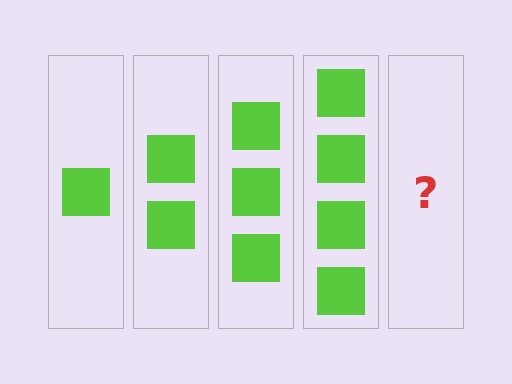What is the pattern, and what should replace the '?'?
The pattern is that each step adds one more square. The '?' should be 5 squares.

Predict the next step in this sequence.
The next step is 5 squares.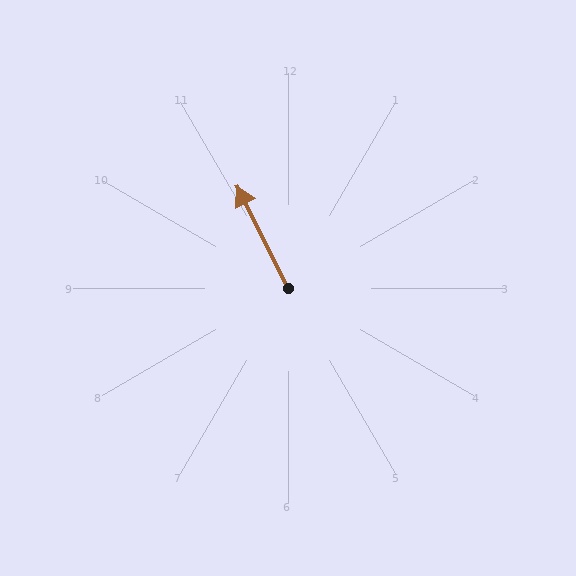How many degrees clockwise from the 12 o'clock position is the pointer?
Approximately 333 degrees.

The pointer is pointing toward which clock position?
Roughly 11 o'clock.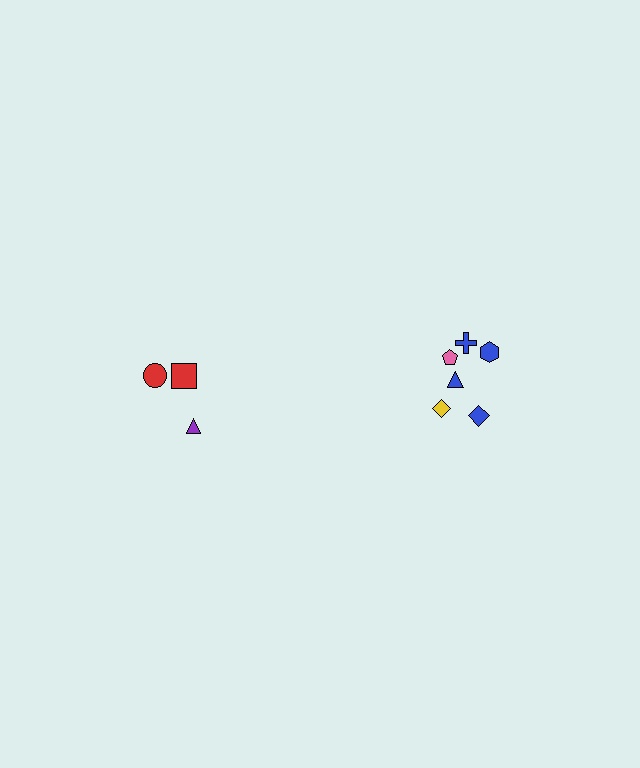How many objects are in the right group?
There are 6 objects.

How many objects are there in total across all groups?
There are 10 objects.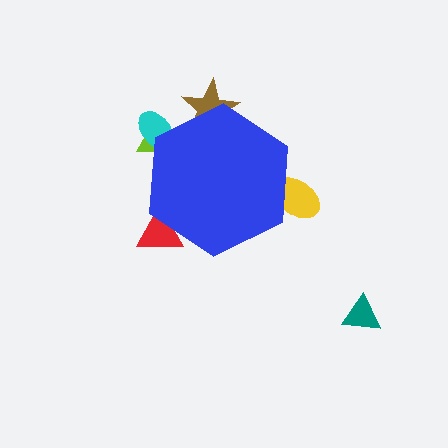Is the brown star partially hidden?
Yes, the brown star is partially hidden behind the blue hexagon.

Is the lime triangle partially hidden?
Yes, the lime triangle is partially hidden behind the blue hexagon.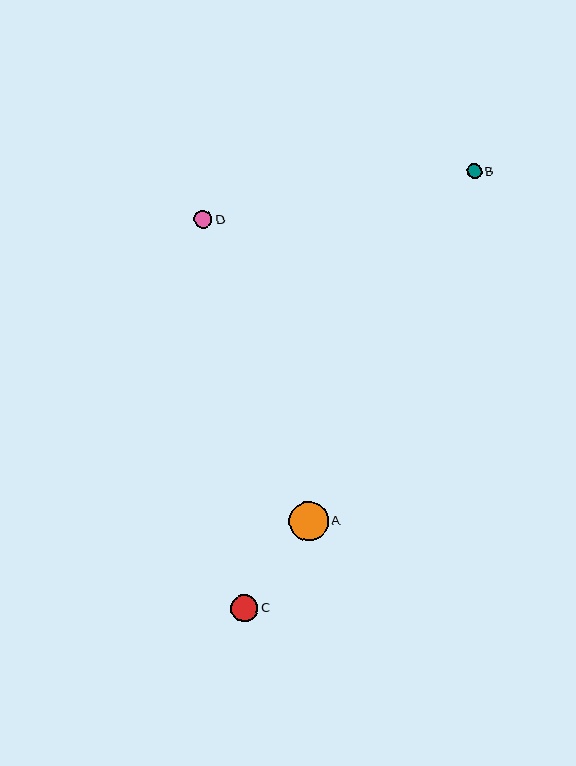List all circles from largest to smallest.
From largest to smallest: A, C, D, B.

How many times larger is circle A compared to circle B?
Circle A is approximately 2.6 times the size of circle B.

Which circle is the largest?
Circle A is the largest with a size of approximately 39 pixels.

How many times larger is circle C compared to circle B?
Circle C is approximately 1.8 times the size of circle B.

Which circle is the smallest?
Circle B is the smallest with a size of approximately 15 pixels.